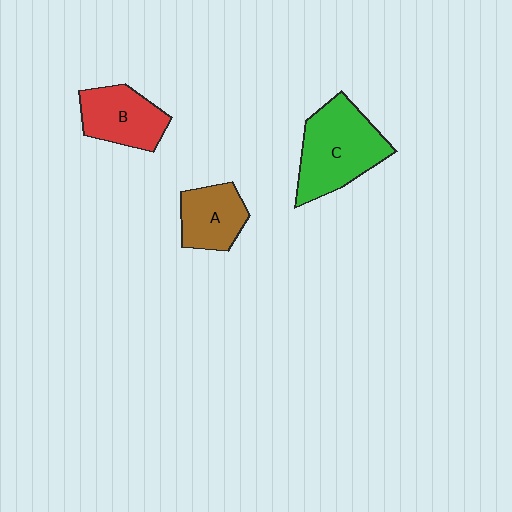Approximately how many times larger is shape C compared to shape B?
Approximately 1.5 times.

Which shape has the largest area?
Shape C (green).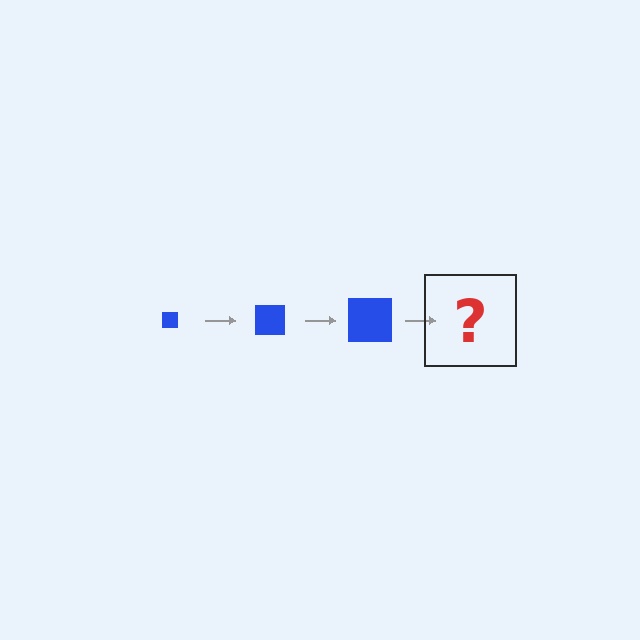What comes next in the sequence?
The next element should be a blue square, larger than the previous one.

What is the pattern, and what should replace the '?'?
The pattern is that the square gets progressively larger each step. The '?' should be a blue square, larger than the previous one.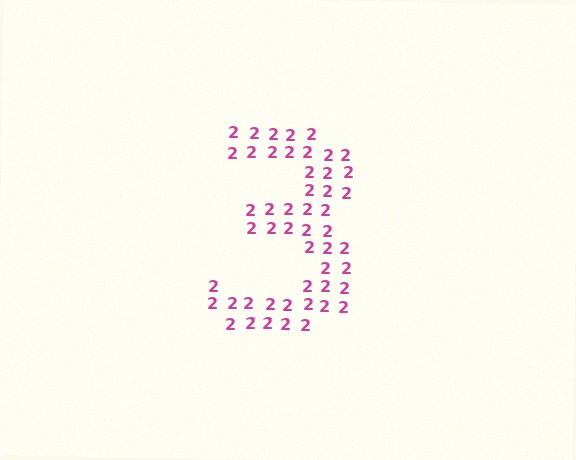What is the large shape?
The large shape is the digit 3.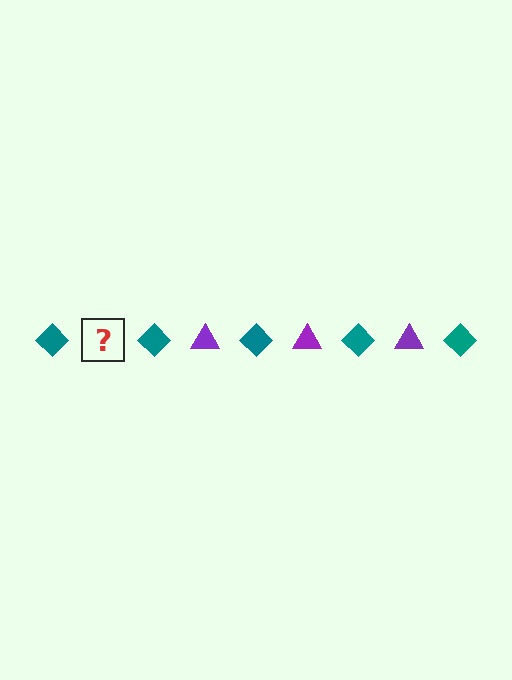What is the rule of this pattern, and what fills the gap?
The rule is that the pattern alternates between teal diamond and purple triangle. The gap should be filled with a purple triangle.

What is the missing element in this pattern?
The missing element is a purple triangle.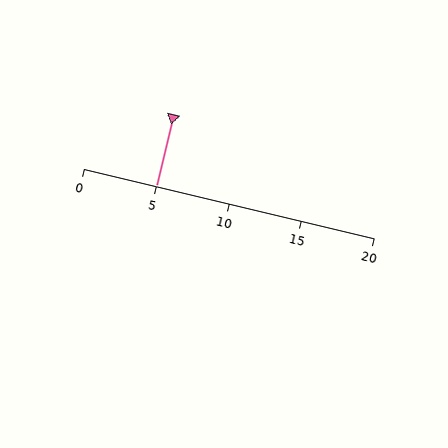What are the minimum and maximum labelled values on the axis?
The axis runs from 0 to 20.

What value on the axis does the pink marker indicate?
The marker indicates approximately 5.